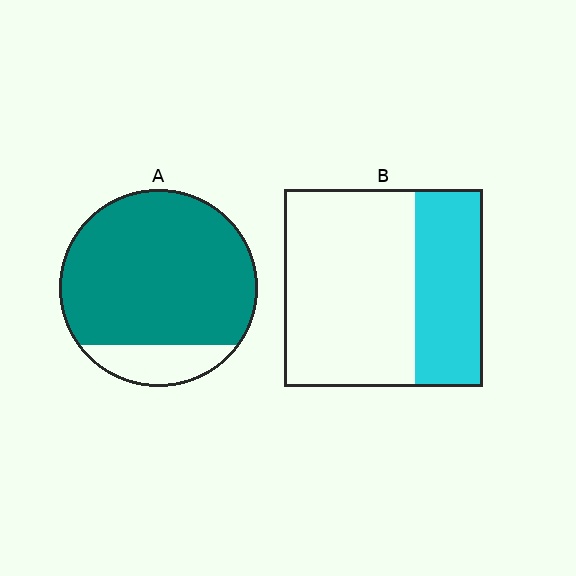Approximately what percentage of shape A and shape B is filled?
A is approximately 85% and B is approximately 35%.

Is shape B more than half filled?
No.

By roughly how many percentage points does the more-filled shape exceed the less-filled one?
By roughly 50 percentage points (A over B).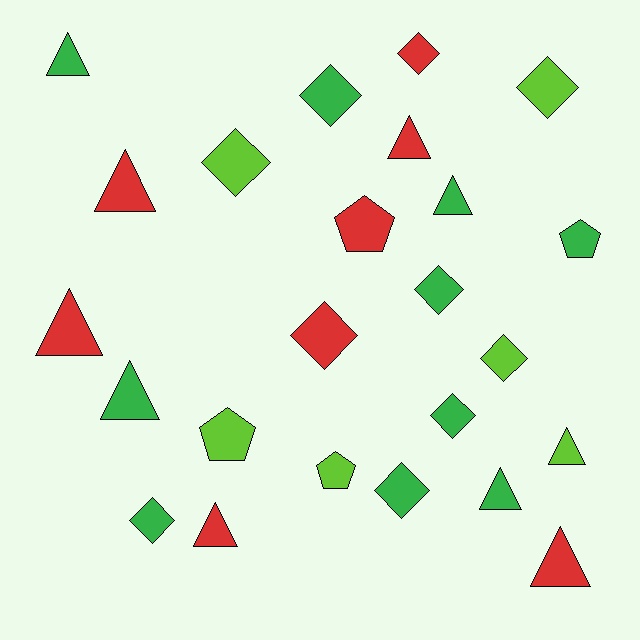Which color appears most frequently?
Green, with 10 objects.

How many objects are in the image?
There are 24 objects.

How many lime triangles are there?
There is 1 lime triangle.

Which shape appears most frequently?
Diamond, with 10 objects.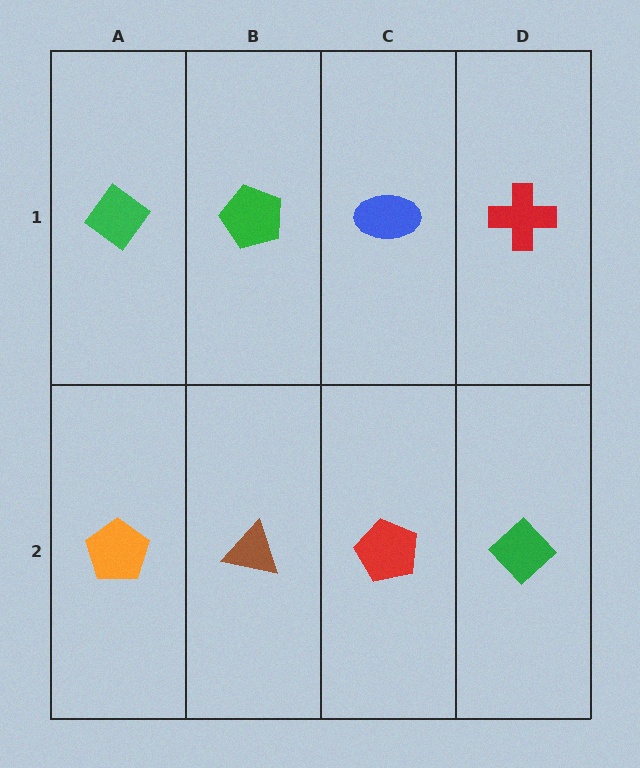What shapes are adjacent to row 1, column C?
A red pentagon (row 2, column C), a green pentagon (row 1, column B), a red cross (row 1, column D).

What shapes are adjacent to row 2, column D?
A red cross (row 1, column D), a red pentagon (row 2, column C).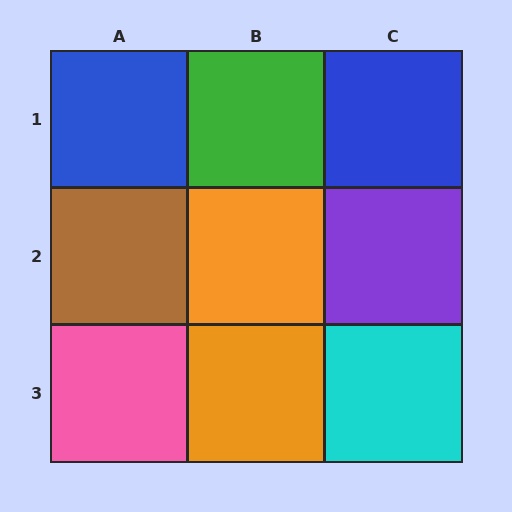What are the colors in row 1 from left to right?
Blue, green, blue.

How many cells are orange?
2 cells are orange.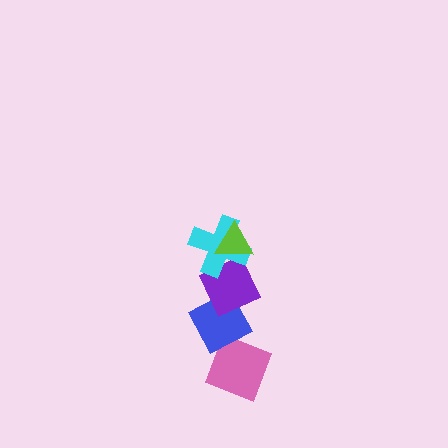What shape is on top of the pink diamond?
The blue diamond is on top of the pink diamond.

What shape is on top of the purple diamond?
The cyan cross is on top of the purple diamond.